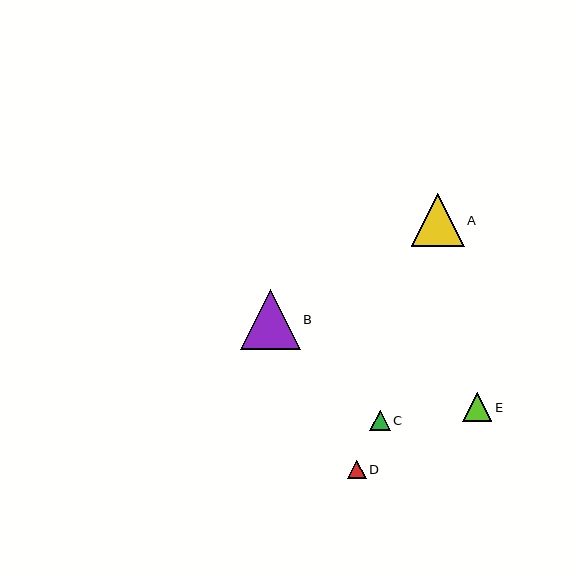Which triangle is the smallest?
Triangle D is the smallest with a size of approximately 18 pixels.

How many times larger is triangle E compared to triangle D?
Triangle E is approximately 1.6 times the size of triangle D.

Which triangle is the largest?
Triangle B is the largest with a size of approximately 60 pixels.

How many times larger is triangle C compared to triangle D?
Triangle C is approximately 1.1 times the size of triangle D.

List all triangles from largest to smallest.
From largest to smallest: B, A, E, C, D.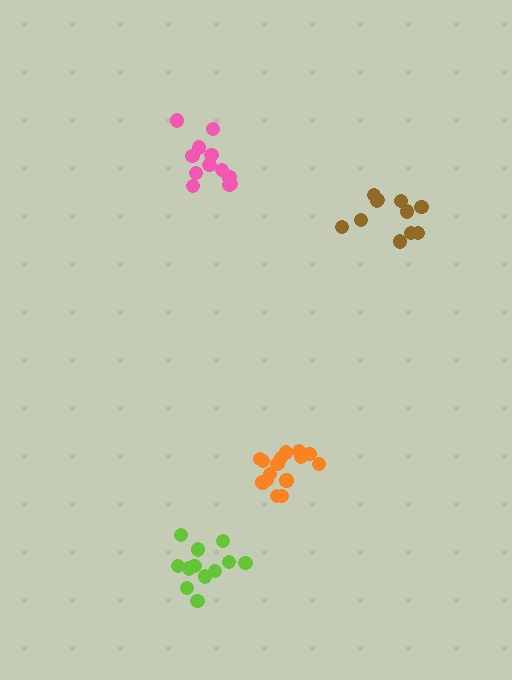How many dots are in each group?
Group 1: 12 dots, Group 2: 12 dots, Group 3: 13 dots, Group 4: 15 dots (52 total).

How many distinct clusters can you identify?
There are 4 distinct clusters.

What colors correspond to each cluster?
The clusters are colored: brown, lime, pink, orange.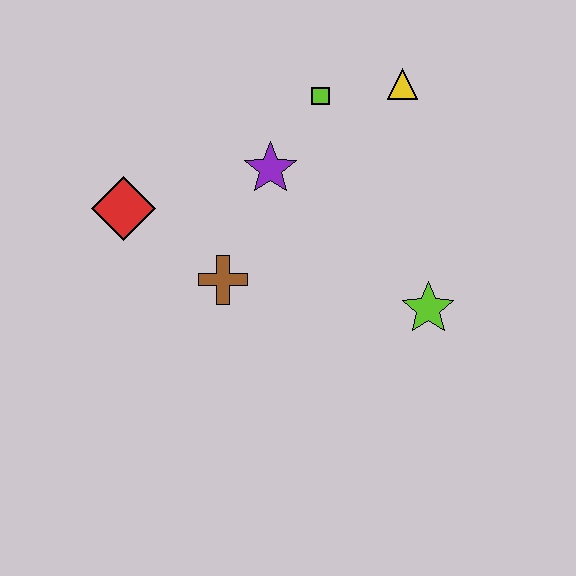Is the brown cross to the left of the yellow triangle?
Yes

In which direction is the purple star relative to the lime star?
The purple star is to the left of the lime star.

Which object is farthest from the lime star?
The red diamond is farthest from the lime star.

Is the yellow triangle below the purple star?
No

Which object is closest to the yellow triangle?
The lime square is closest to the yellow triangle.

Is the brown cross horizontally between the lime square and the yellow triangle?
No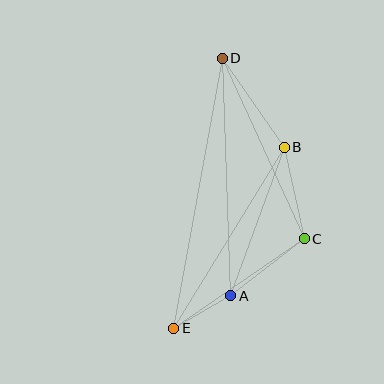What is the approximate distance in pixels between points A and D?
The distance between A and D is approximately 237 pixels.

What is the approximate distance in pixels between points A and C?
The distance between A and C is approximately 93 pixels.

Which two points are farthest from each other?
Points D and E are farthest from each other.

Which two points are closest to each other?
Points A and E are closest to each other.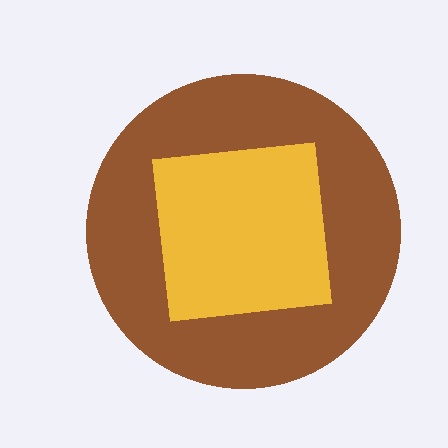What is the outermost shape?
The brown circle.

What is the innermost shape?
The yellow square.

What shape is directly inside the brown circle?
The yellow square.